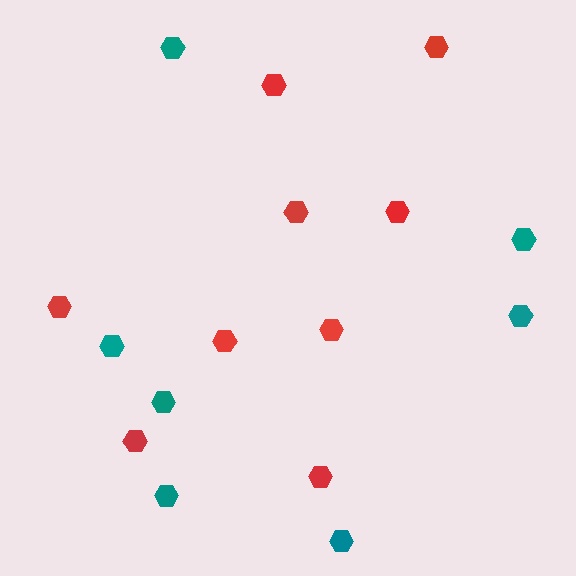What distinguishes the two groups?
There are 2 groups: one group of red hexagons (9) and one group of teal hexagons (7).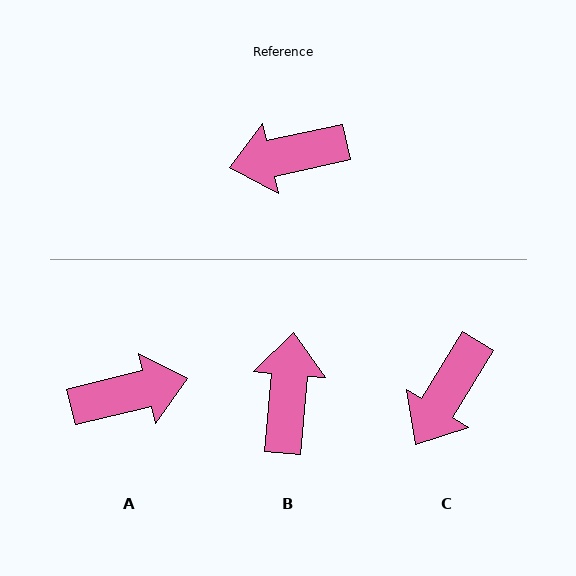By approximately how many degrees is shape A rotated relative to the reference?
Approximately 179 degrees clockwise.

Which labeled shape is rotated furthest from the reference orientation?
A, about 179 degrees away.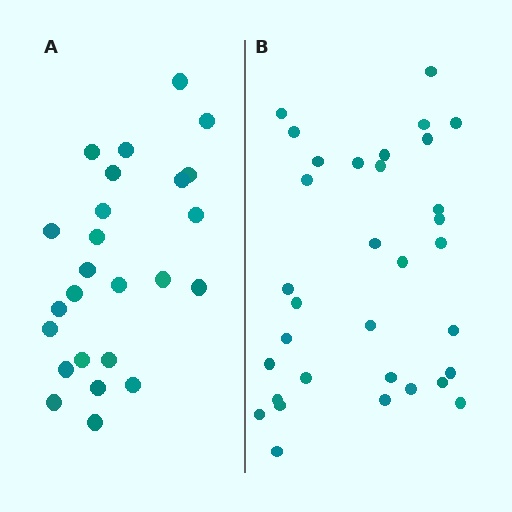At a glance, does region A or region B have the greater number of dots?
Region B (the right region) has more dots.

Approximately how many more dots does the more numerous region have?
Region B has roughly 8 or so more dots than region A.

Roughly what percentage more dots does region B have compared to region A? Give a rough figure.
About 30% more.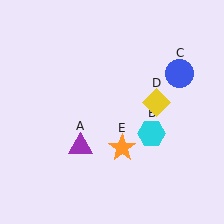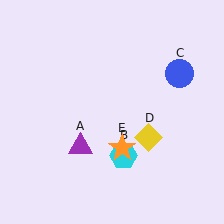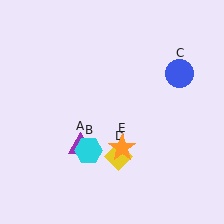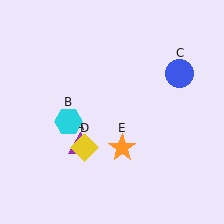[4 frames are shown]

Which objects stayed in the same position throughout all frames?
Purple triangle (object A) and blue circle (object C) and orange star (object E) remained stationary.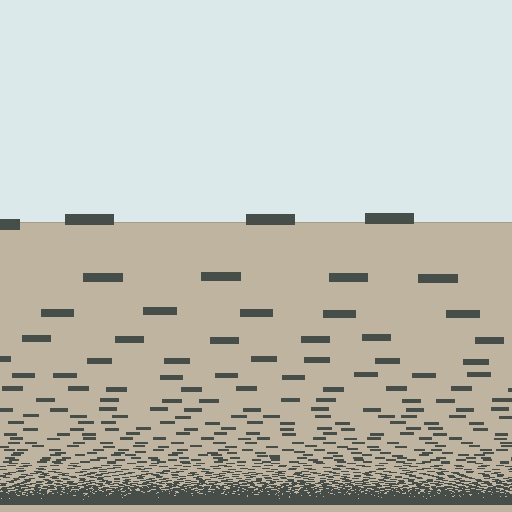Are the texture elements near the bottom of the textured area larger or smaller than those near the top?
Smaller. The gradient is inverted — elements near the bottom are smaller and denser.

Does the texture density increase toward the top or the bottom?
Density increases toward the bottom.